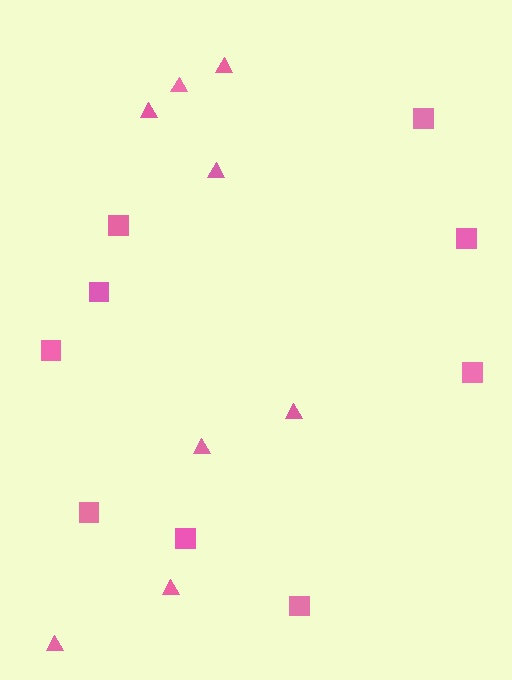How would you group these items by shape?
There are 2 groups: one group of squares (9) and one group of triangles (8).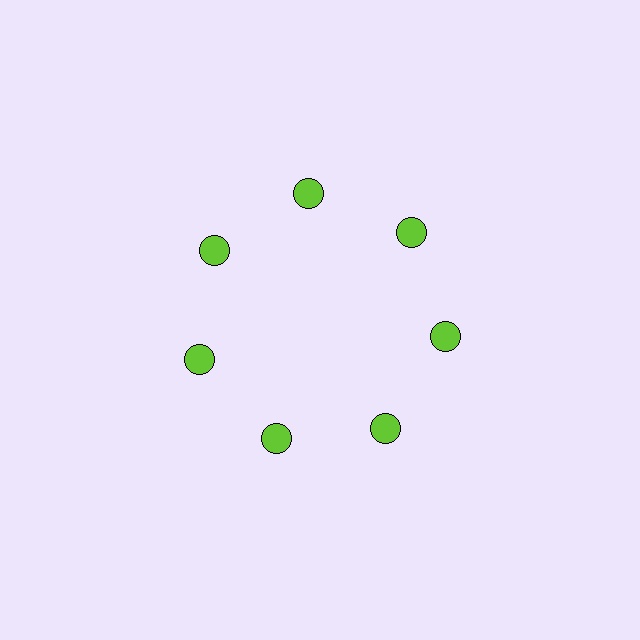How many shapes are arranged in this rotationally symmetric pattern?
There are 7 shapes, arranged in 7 groups of 1.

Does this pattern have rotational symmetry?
Yes, this pattern has 7-fold rotational symmetry. It looks the same after rotating 51 degrees around the center.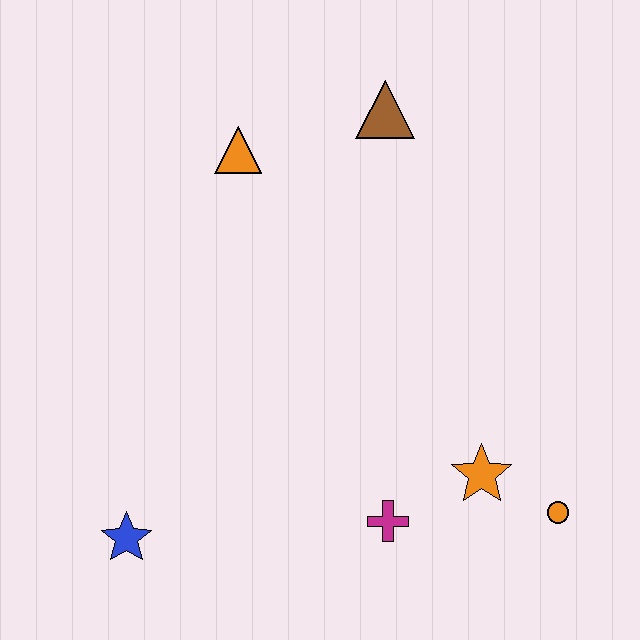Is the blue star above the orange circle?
No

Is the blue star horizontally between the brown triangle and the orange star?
No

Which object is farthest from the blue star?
The brown triangle is farthest from the blue star.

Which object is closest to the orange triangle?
The brown triangle is closest to the orange triangle.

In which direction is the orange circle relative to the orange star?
The orange circle is to the right of the orange star.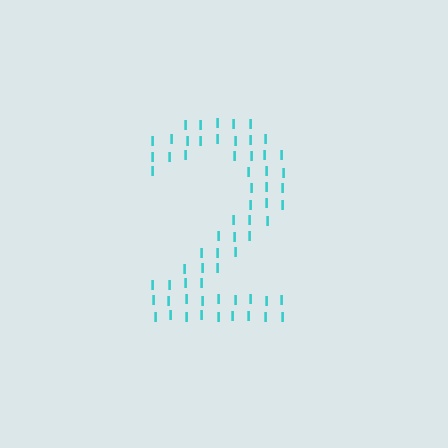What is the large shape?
The large shape is the digit 2.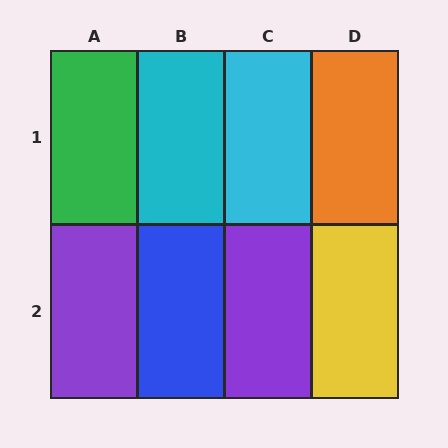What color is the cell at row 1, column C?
Cyan.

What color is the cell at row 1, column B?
Cyan.